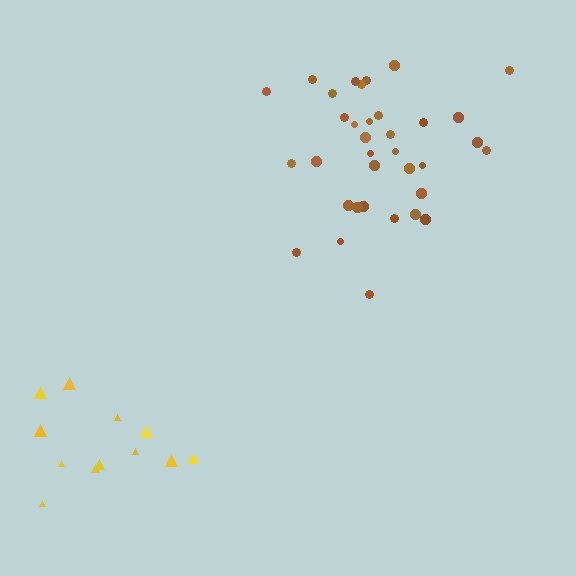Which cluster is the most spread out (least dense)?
Yellow.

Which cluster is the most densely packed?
Brown.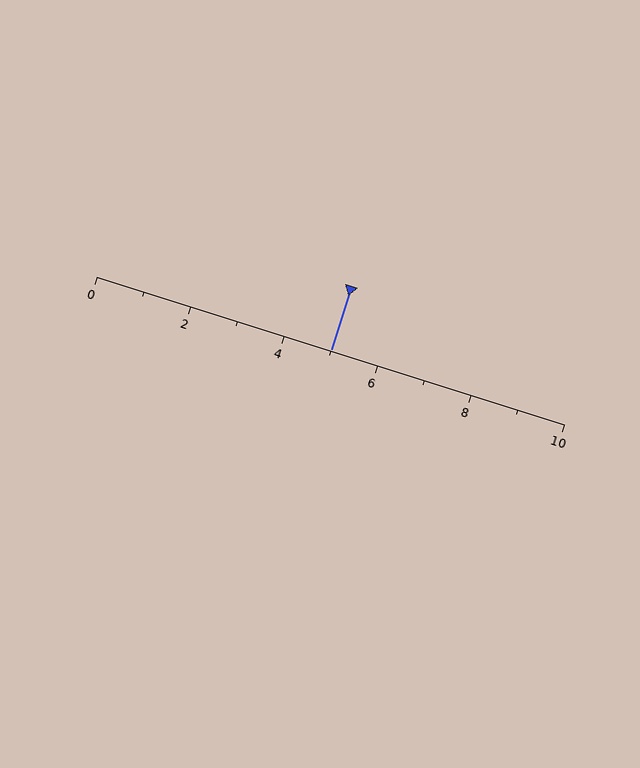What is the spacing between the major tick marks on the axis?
The major ticks are spaced 2 apart.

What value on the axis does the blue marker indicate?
The marker indicates approximately 5.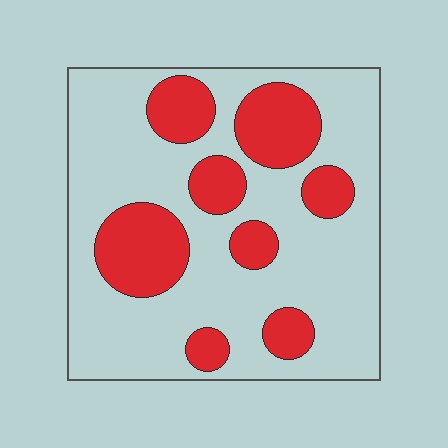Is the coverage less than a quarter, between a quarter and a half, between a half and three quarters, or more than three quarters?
Between a quarter and a half.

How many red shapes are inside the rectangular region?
8.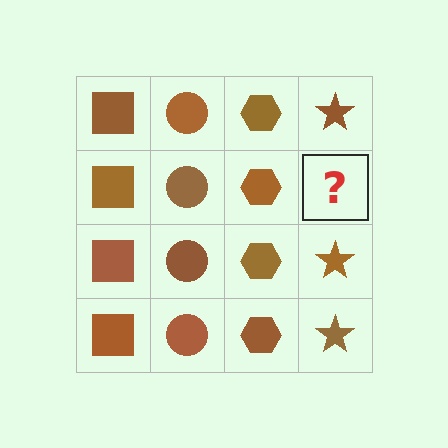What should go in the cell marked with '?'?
The missing cell should contain a brown star.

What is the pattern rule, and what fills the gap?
The rule is that each column has a consistent shape. The gap should be filled with a brown star.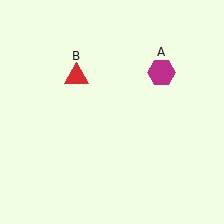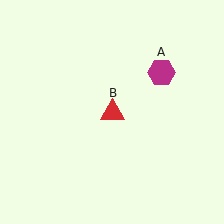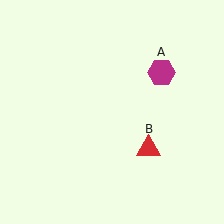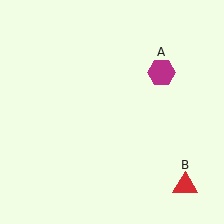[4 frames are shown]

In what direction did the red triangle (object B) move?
The red triangle (object B) moved down and to the right.